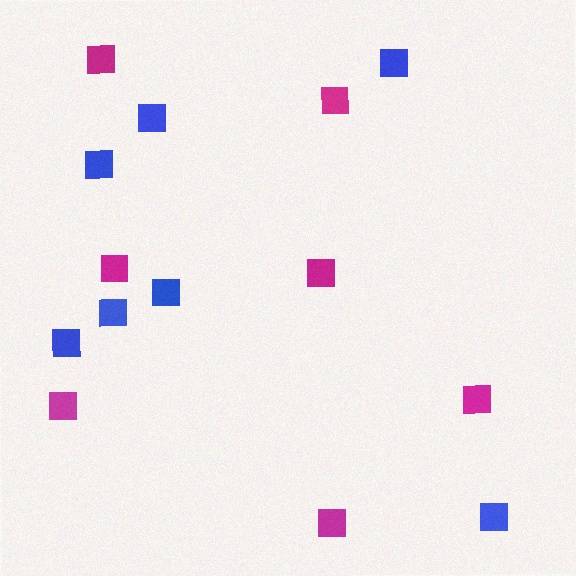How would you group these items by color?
There are 2 groups: one group of magenta squares (7) and one group of blue squares (7).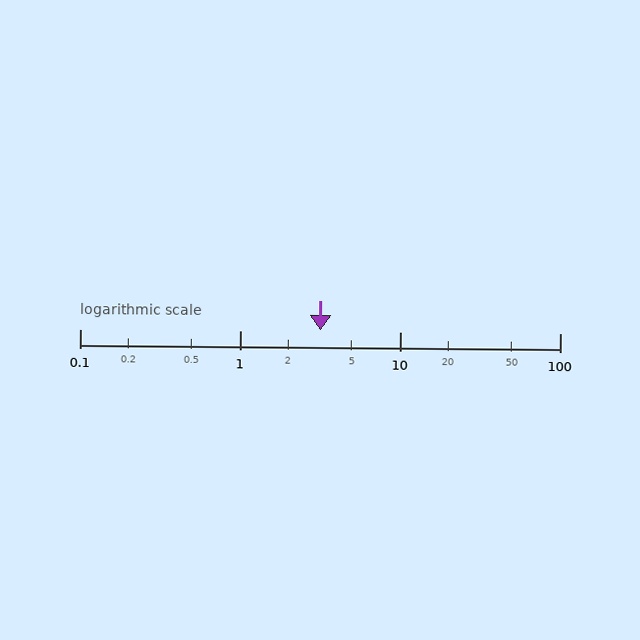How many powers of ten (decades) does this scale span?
The scale spans 3 decades, from 0.1 to 100.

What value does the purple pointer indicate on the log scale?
The pointer indicates approximately 3.2.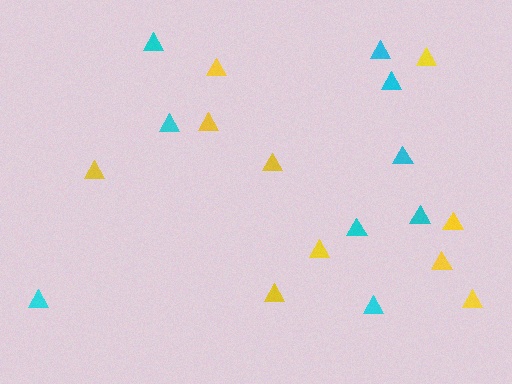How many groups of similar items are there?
There are 2 groups: one group of cyan triangles (9) and one group of yellow triangles (10).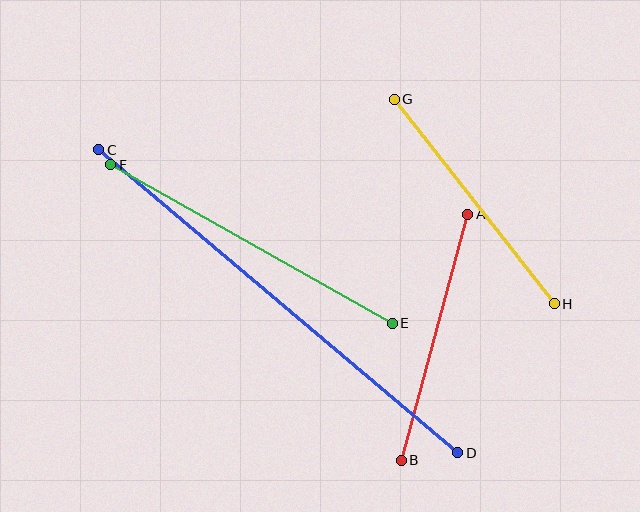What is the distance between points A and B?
The distance is approximately 255 pixels.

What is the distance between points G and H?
The distance is approximately 259 pixels.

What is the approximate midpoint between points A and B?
The midpoint is at approximately (434, 337) pixels.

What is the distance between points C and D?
The distance is approximately 470 pixels.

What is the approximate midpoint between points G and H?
The midpoint is at approximately (474, 201) pixels.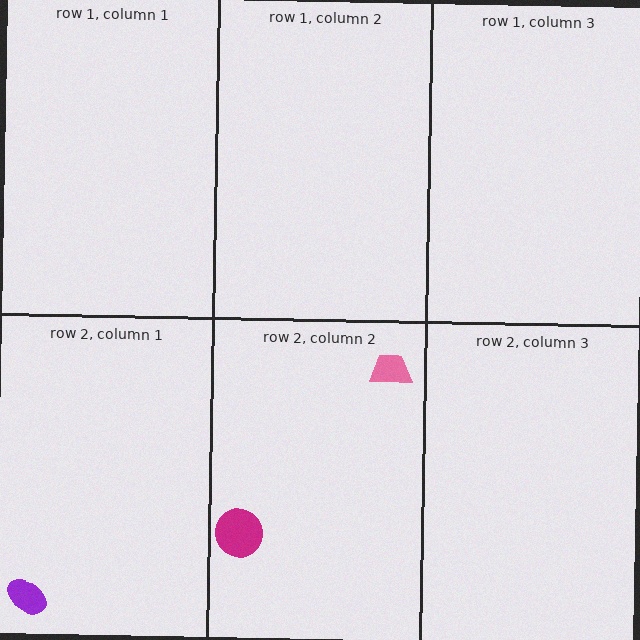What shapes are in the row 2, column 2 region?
The pink trapezoid, the magenta circle.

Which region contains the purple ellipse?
The row 2, column 1 region.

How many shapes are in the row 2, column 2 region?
2.